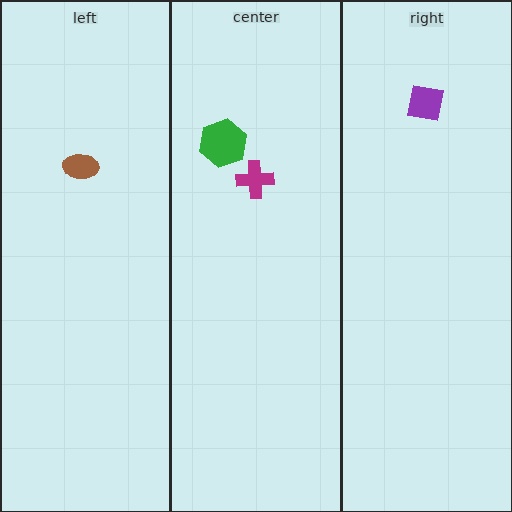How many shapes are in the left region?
1.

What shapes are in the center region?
The magenta cross, the green hexagon.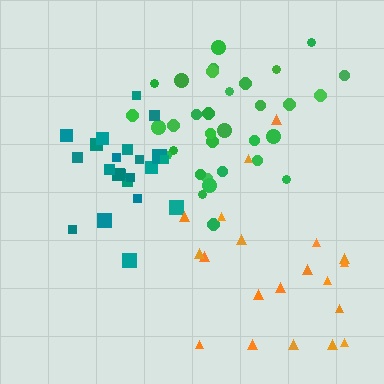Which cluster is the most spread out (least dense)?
Orange.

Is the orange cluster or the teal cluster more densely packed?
Teal.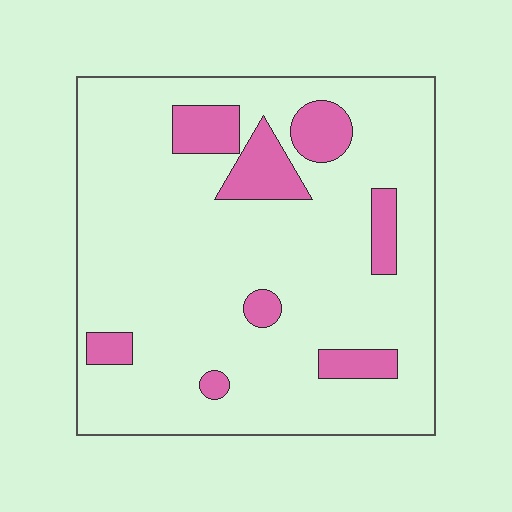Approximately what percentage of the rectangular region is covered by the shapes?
Approximately 15%.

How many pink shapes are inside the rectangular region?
8.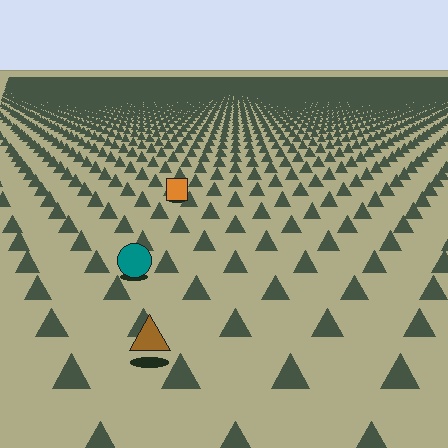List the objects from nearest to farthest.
From nearest to farthest: the brown triangle, the teal circle, the orange square.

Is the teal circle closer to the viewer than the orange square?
Yes. The teal circle is closer — you can tell from the texture gradient: the ground texture is coarser near it.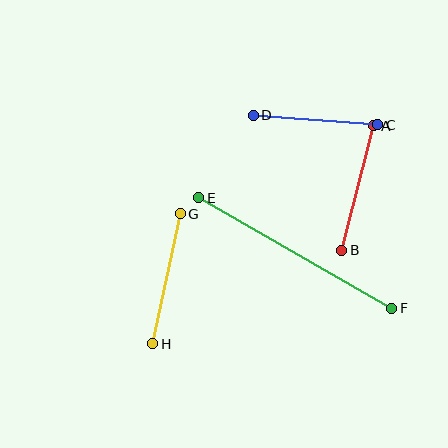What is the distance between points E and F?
The distance is approximately 222 pixels.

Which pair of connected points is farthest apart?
Points E and F are farthest apart.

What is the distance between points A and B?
The distance is approximately 129 pixels.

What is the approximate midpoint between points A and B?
The midpoint is at approximately (358, 188) pixels.